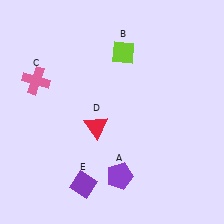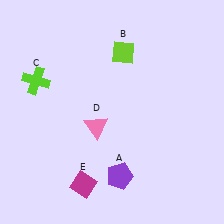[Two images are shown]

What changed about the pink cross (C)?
In Image 1, C is pink. In Image 2, it changed to lime.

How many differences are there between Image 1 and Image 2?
There are 3 differences between the two images.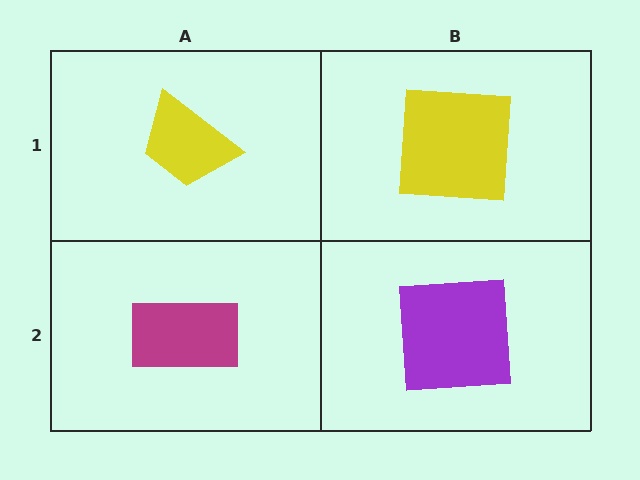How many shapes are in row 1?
2 shapes.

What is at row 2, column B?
A purple square.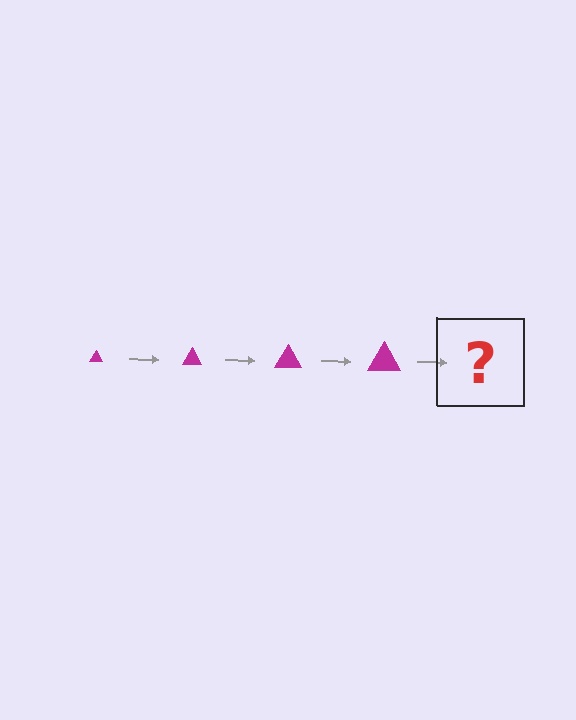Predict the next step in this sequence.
The next step is a magenta triangle, larger than the previous one.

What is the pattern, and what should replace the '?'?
The pattern is that the triangle gets progressively larger each step. The '?' should be a magenta triangle, larger than the previous one.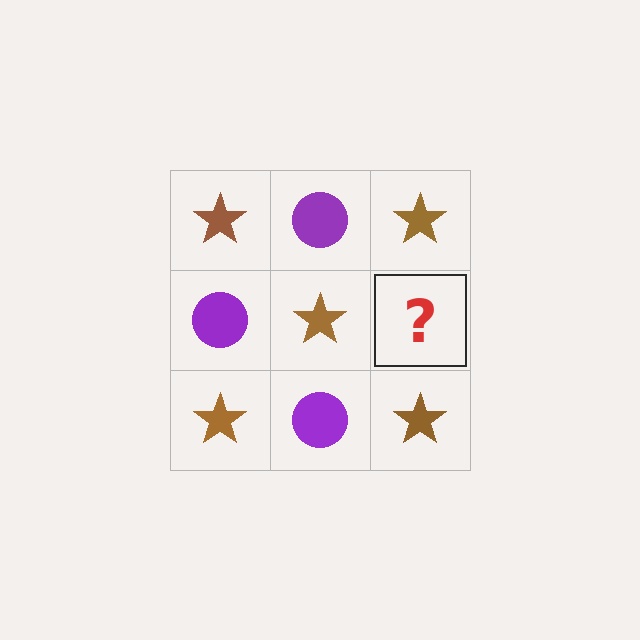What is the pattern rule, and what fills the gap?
The rule is that it alternates brown star and purple circle in a checkerboard pattern. The gap should be filled with a purple circle.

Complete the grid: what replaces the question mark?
The question mark should be replaced with a purple circle.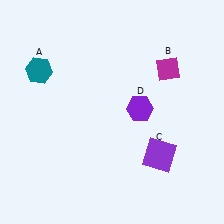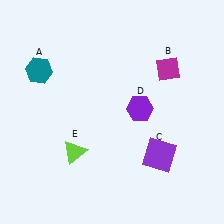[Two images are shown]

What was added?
A lime triangle (E) was added in Image 2.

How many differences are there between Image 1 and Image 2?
There is 1 difference between the two images.